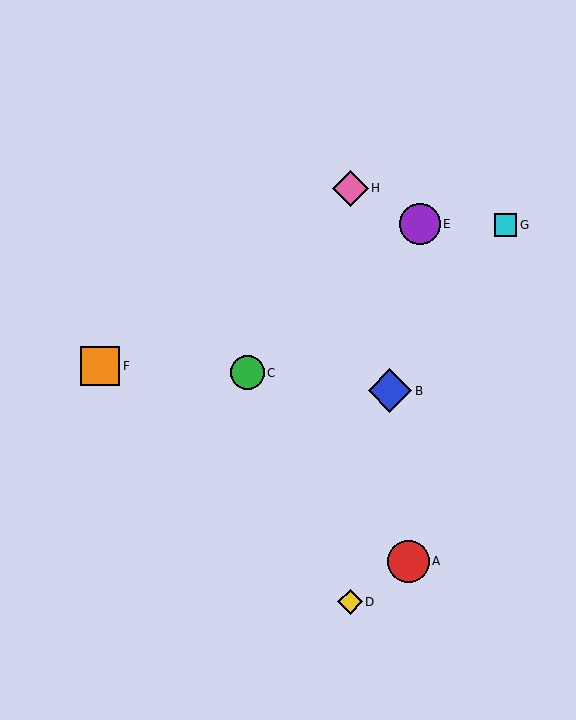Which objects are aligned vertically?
Objects D, H are aligned vertically.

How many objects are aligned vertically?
2 objects (D, H) are aligned vertically.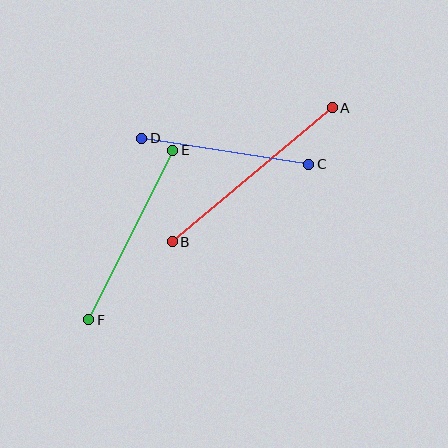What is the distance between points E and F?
The distance is approximately 189 pixels.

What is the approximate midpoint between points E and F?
The midpoint is at approximately (131, 235) pixels.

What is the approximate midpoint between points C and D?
The midpoint is at approximately (225, 151) pixels.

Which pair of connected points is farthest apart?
Points A and B are farthest apart.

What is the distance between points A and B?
The distance is approximately 209 pixels.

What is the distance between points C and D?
The distance is approximately 169 pixels.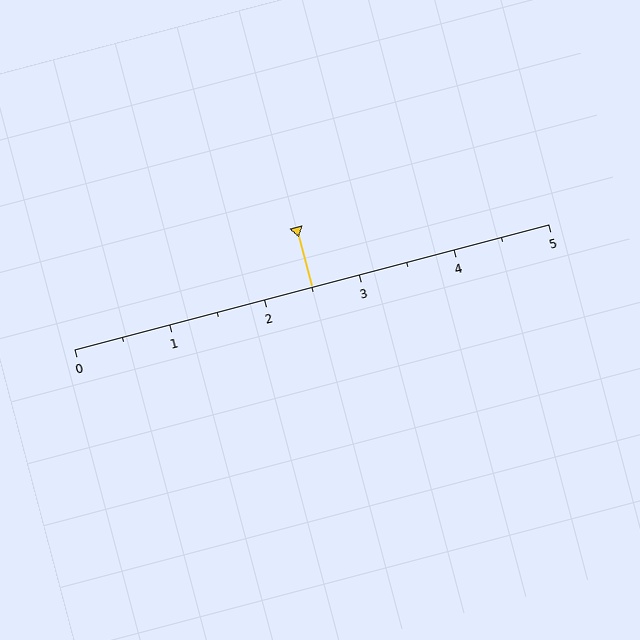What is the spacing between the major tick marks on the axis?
The major ticks are spaced 1 apart.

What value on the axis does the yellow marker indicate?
The marker indicates approximately 2.5.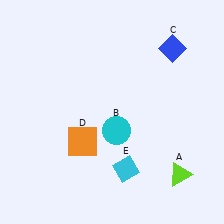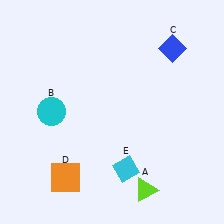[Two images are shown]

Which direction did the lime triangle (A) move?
The lime triangle (A) moved left.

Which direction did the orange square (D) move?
The orange square (D) moved down.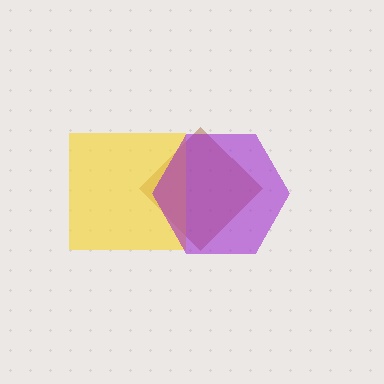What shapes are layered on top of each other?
The layered shapes are: a brown diamond, a yellow square, a purple hexagon.